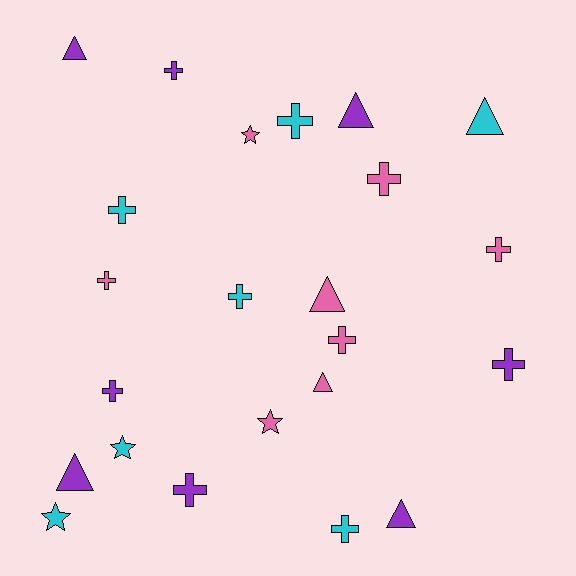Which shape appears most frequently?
Cross, with 12 objects.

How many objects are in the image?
There are 23 objects.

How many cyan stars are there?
There are 2 cyan stars.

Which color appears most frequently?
Pink, with 8 objects.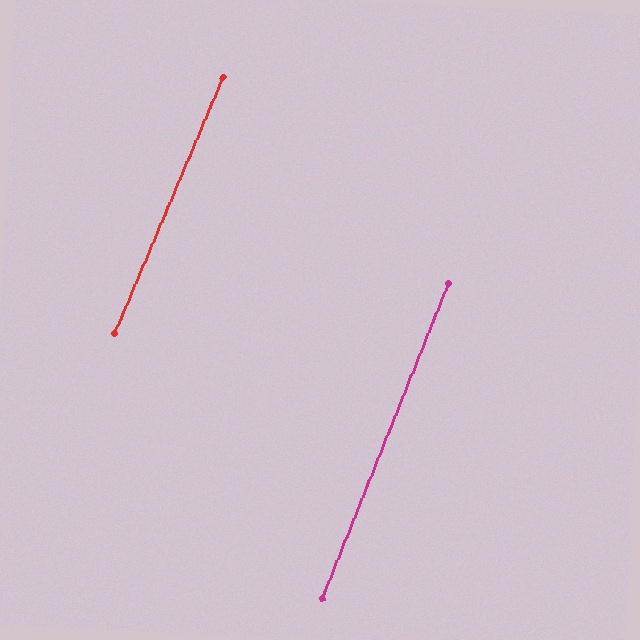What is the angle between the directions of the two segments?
Approximately 1 degree.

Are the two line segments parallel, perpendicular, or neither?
Parallel — their directions differ by only 1.0°.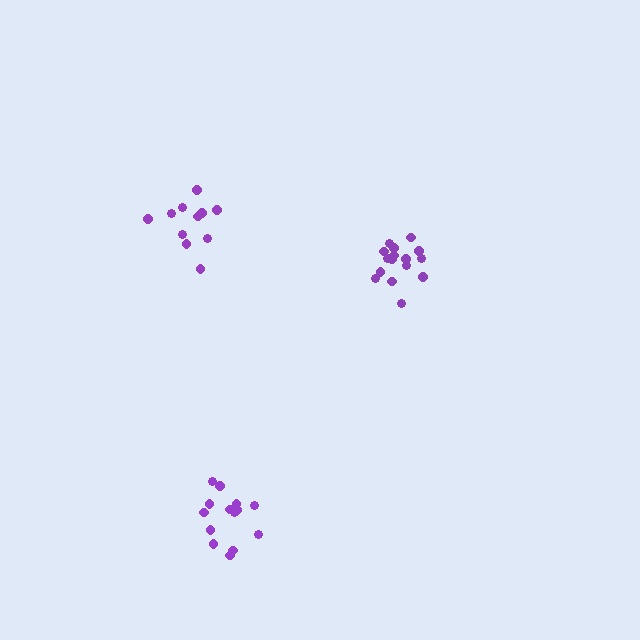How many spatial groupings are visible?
There are 3 spatial groupings.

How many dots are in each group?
Group 1: 16 dots, Group 2: 14 dots, Group 3: 11 dots (41 total).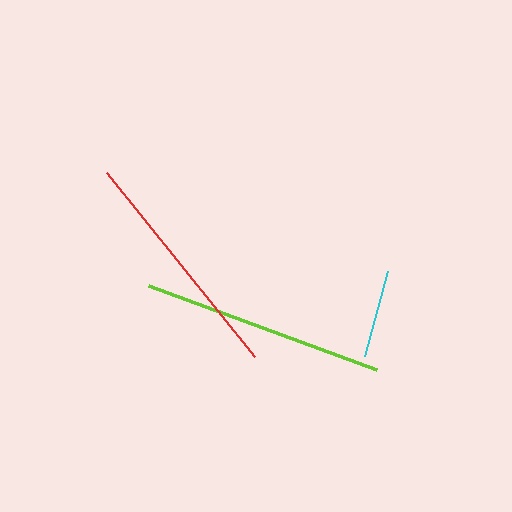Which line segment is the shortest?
The cyan line is the shortest at approximately 88 pixels.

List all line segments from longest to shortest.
From longest to shortest: lime, red, cyan.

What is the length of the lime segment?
The lime segment is approximately 242 pixels long.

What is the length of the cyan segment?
The cyan segment is approximately 88 pixels long.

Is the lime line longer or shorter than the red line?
The lime line is longer than the red line.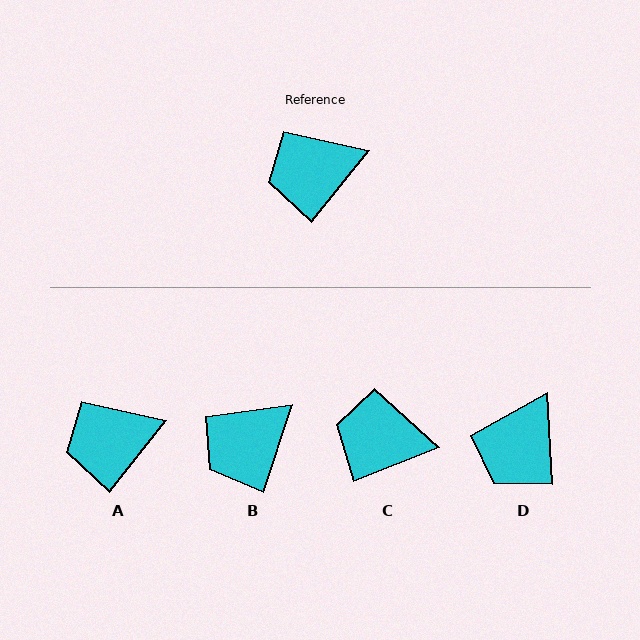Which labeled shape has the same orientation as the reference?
A.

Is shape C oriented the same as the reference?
No, it is off by about 30 degrees.